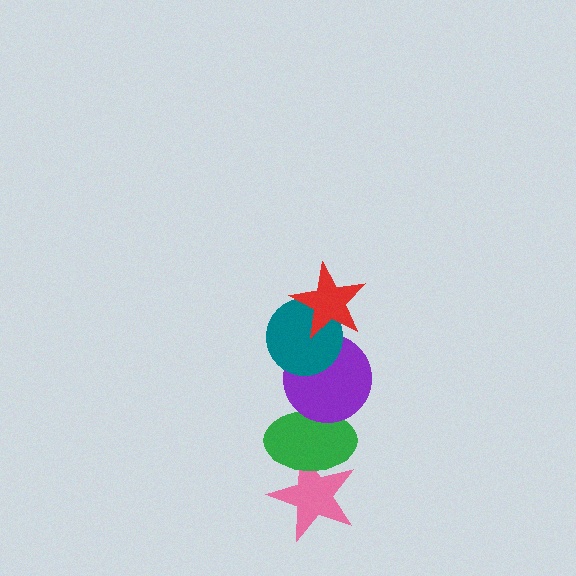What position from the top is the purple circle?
The purple circle is 3rd from the top.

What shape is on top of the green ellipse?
The purple circle is on top of the green ellipse.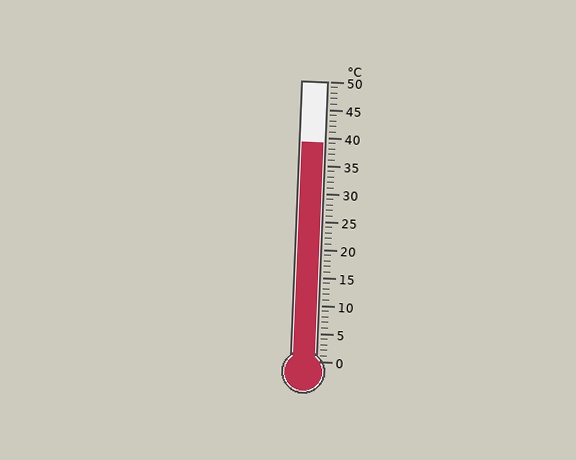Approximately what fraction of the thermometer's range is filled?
The thermometer is filled to approximately 80% of its range.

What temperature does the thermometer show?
The thermometer shows approximately 39°C.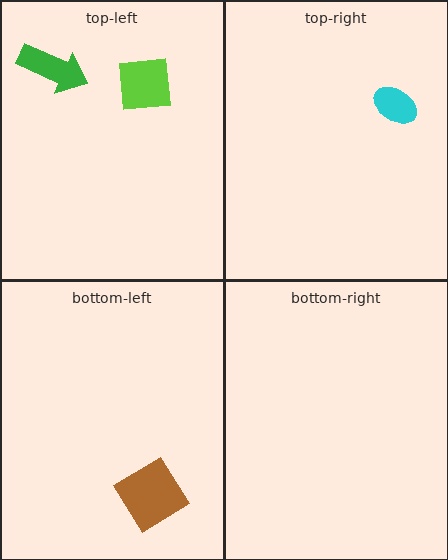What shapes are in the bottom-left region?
The brown diamond.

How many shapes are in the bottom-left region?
1.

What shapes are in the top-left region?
The lime square, the green arrow.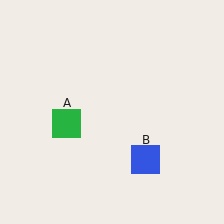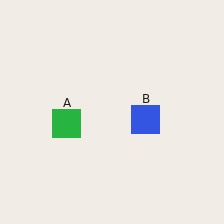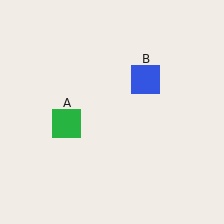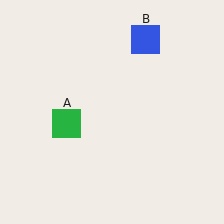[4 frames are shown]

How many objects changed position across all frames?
1 object changed position: blue square (object B).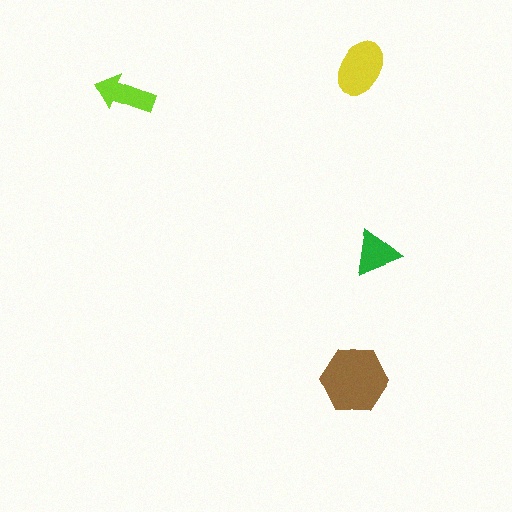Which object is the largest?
The brown hexagon.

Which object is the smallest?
The green triangle.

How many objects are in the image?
There are 4 objects in the image.